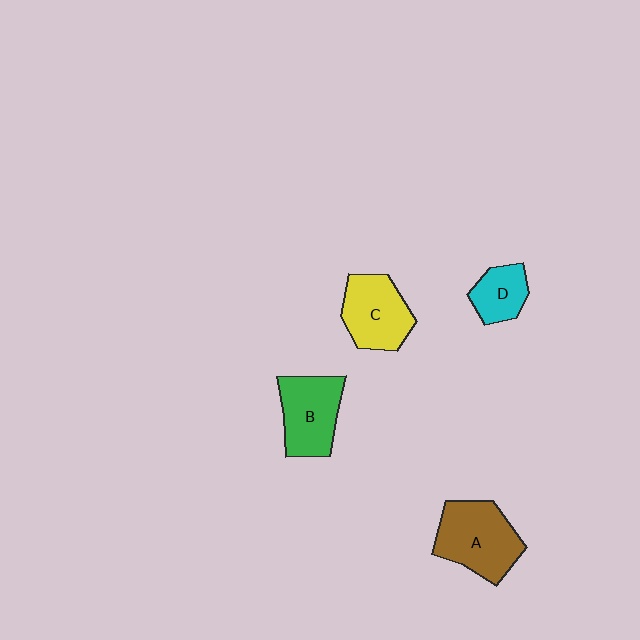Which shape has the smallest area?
Shape D (cyan).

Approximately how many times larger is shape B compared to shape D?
Approximately 1.7 times.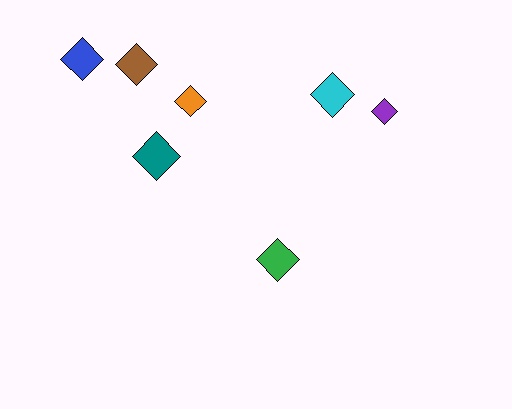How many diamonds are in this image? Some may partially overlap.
There are 7 diamonds.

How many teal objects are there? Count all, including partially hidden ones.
There is 1 teal object.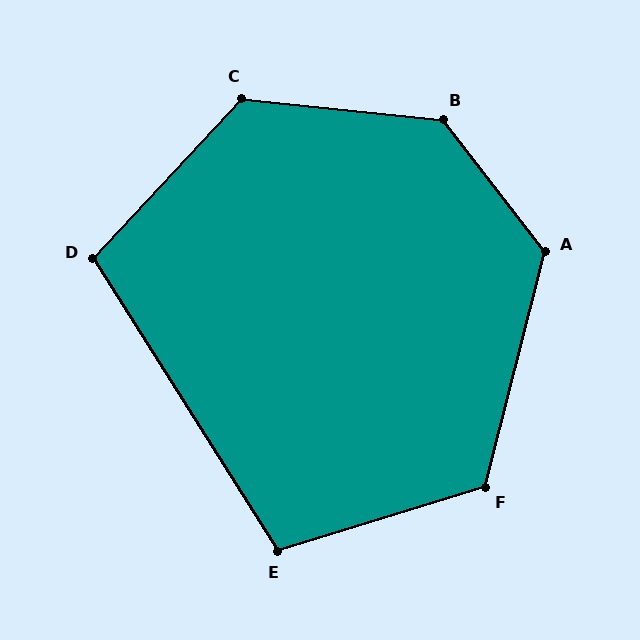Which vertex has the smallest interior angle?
D, at approximately 105 degrees.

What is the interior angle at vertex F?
Approximately 121 degrees (obtuse).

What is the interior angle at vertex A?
Approximately 128 degrees (obtuse).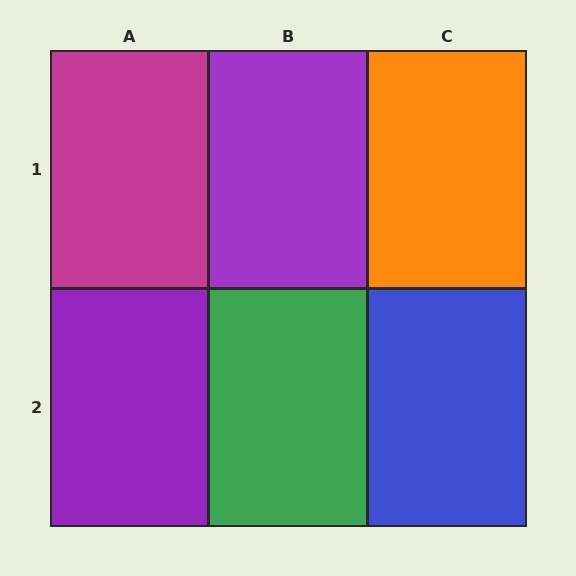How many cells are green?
1 cell is green.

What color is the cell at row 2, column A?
Purple.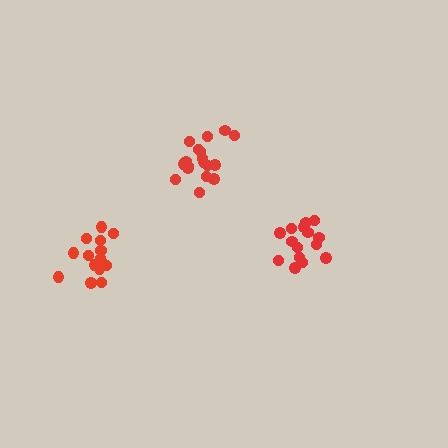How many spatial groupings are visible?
There are 3 spatial groupings.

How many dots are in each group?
Group 1: 15 dots, Group 2: 18 dots, Group 3: 15 dots (48 total).